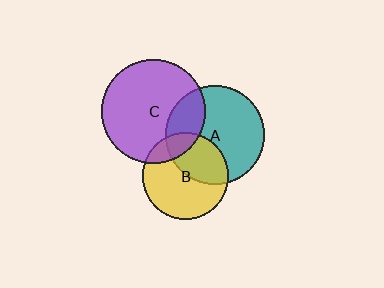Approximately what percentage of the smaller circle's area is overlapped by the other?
Approximately 25%.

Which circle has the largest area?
Circle C (purple).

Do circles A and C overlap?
Yes.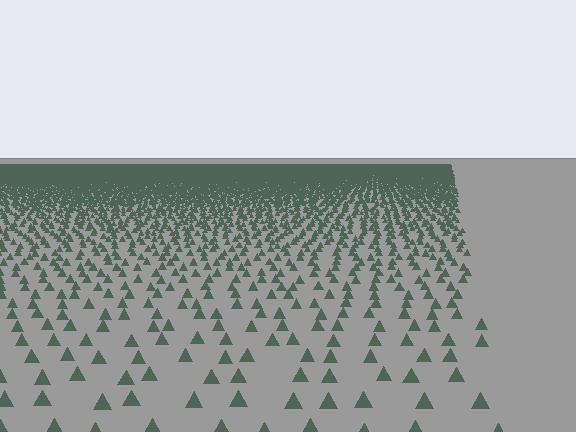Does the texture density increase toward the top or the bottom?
Density increases toward the top.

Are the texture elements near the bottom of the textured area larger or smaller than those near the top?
Larger. Near the bottom, elements are closer to the viewer and appear at a bigger on-screen size.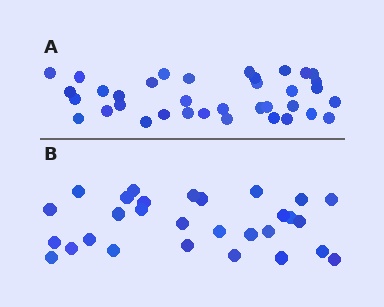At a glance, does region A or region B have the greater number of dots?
Region A (the top region) has more dots.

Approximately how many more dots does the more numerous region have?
Region A has roughly 8 or so more dots than region B.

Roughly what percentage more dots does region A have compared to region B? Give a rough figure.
About 25% more.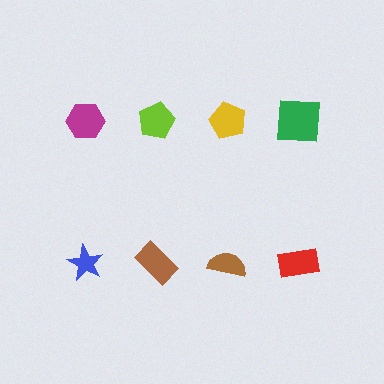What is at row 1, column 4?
A green square.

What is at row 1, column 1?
A magenta hexagon.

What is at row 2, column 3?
A brown semicircle.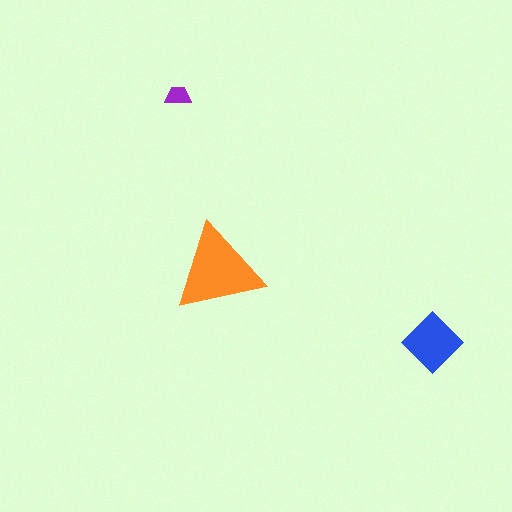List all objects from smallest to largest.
The purple trapezoid, the blue diamond, the orange triangle.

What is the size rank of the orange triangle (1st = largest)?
1st.